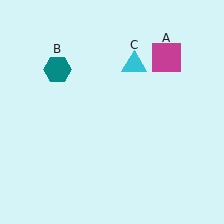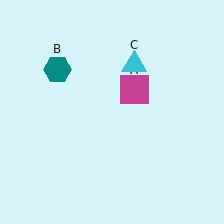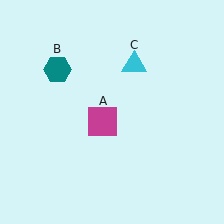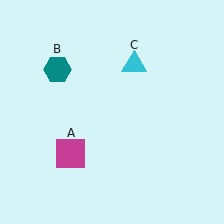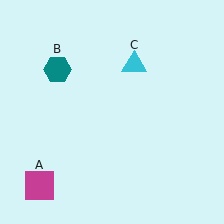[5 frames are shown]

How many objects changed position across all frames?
1 object changed position: magenta square (object A).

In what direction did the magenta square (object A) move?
The magenta square (object A) moved down and to the left.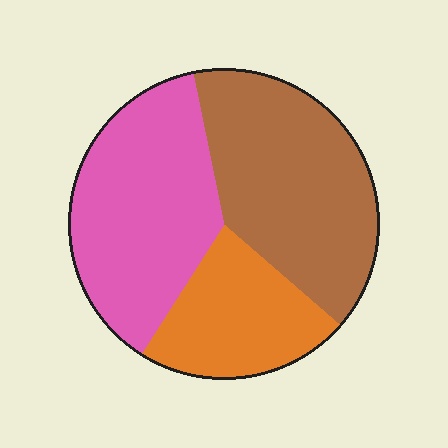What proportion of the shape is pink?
Pink takes up about three eighths (3/8) of the shape.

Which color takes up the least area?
Orange, at roughly 25%.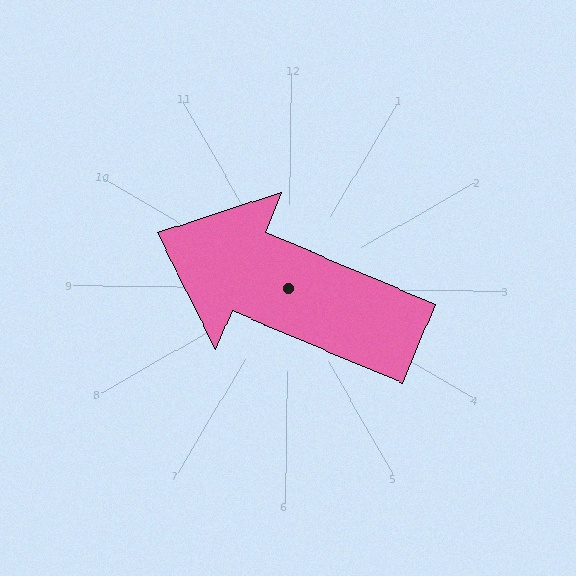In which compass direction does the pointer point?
West.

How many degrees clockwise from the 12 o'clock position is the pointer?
Approximately 292 degrees.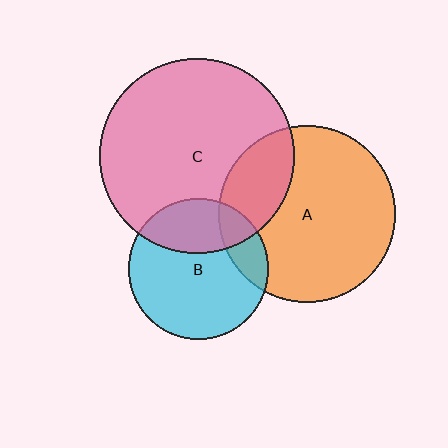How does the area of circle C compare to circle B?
Approximately 1.9 times.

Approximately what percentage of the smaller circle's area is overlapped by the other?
Approximately 15%.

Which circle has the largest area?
Circle C (pink).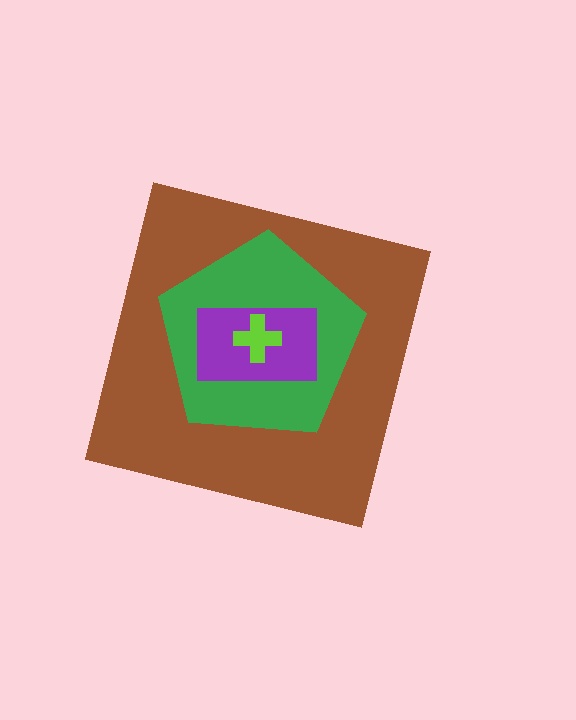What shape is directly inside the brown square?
The green pentagon.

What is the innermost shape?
The lime cross.